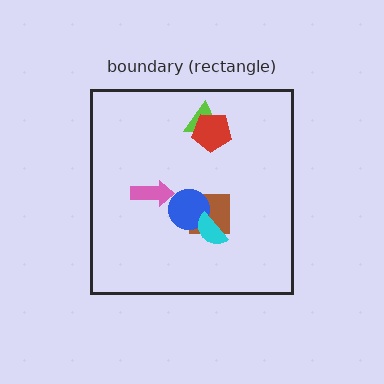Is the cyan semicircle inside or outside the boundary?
Inside.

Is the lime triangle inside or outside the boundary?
Inside.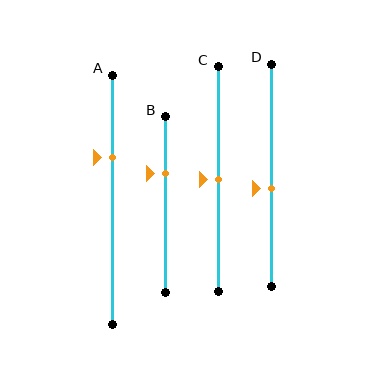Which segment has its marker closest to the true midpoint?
Segment C has its marker closest to the true midpoint.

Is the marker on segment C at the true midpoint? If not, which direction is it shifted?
Yes, the marker on segment C is at the true midpoint.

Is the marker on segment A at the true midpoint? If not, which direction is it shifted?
No, the marker on segment A is shifted upward by about 17% of the segment length.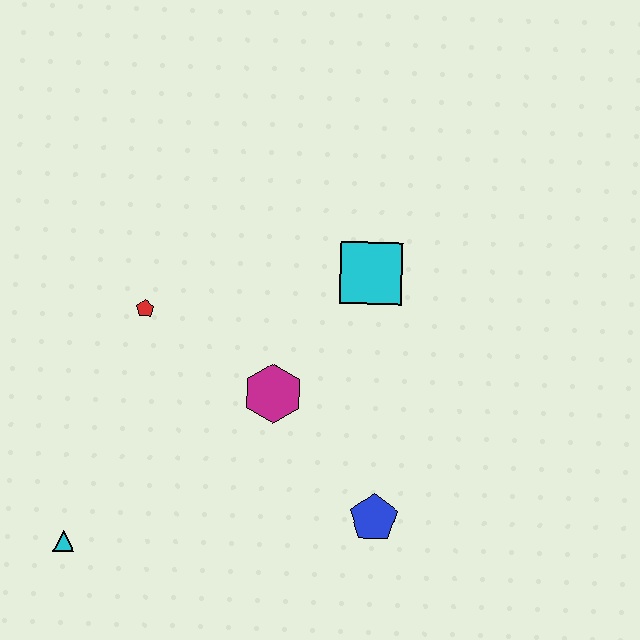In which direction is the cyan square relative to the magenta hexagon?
The cyan square is above the magenta hexagon.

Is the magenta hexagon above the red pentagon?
No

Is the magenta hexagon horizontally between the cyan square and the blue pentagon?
No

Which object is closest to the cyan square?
The magenta hexagon is closest to the cyan square.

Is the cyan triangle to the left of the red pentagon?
Yes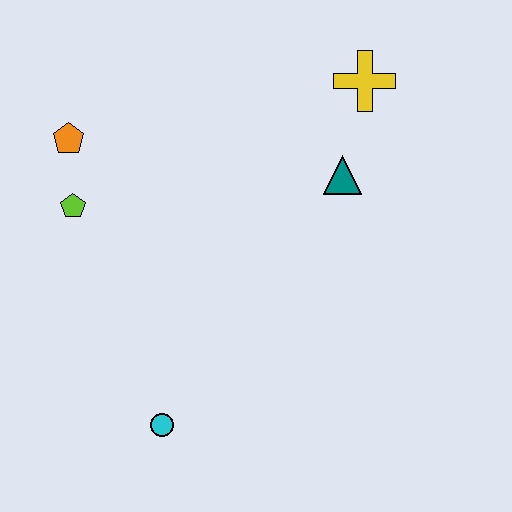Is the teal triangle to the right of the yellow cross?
No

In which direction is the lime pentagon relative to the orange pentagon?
The lime pentagon is below the orange pentagon.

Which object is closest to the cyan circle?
The lime pentagon is closest to the cyan circle.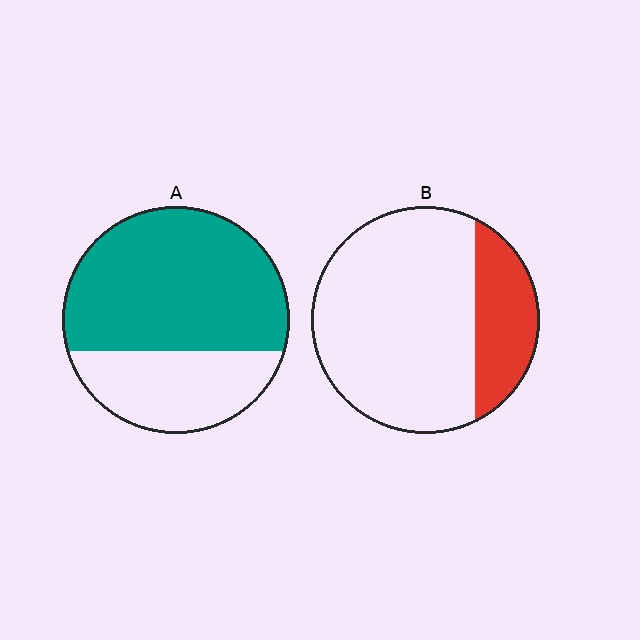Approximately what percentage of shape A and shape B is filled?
A is approximately 65% and B is approximately 25%.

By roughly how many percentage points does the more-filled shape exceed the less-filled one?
By roughly 45 percentage points (A over B).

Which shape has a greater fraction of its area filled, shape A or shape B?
Shape A.